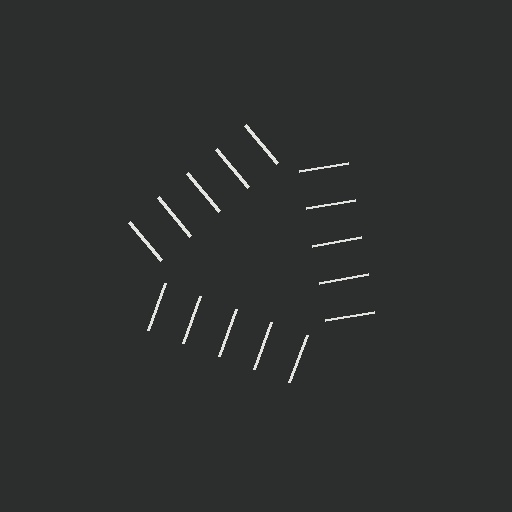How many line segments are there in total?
15 — 5 along each of the 3 edges.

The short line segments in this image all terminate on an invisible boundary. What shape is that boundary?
An illusory triangle — the line segments terminate on its edges but no continuous stroke is drawn.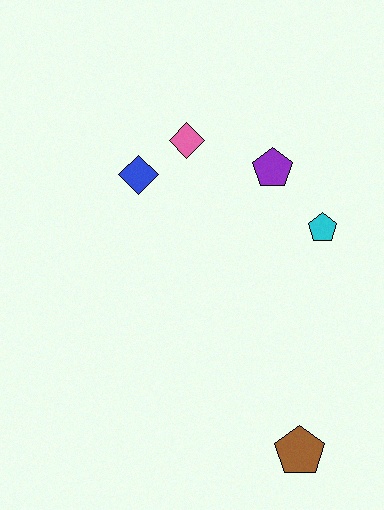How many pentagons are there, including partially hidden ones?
There are 3 pentagons.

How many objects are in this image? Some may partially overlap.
There are 5 objects.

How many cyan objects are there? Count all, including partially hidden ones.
There is 1 cyan object.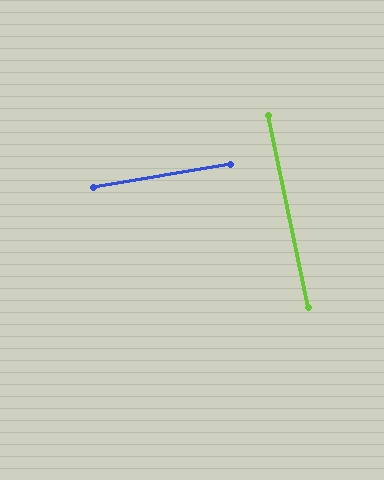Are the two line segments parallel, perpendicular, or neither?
Perpendicular — they meet at approximately 88°.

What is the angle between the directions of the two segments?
Approximately 88 degrees.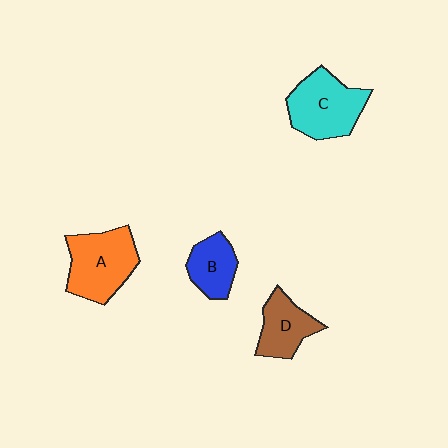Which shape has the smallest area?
Shape B (blue).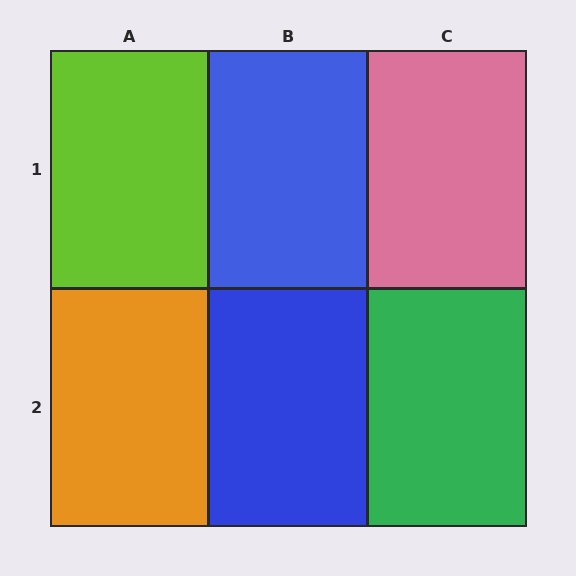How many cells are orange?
1 cell is orange.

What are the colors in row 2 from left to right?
Orange, blue, green.